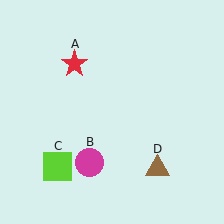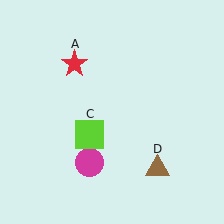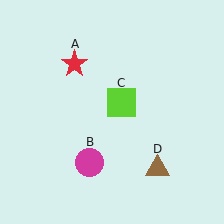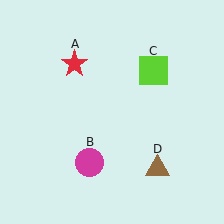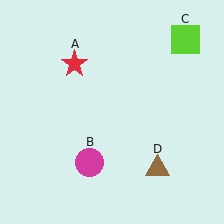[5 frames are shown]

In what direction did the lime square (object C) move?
The lime square (object C) moved up and to the right.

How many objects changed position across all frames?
1 object changed position: lime square (object C).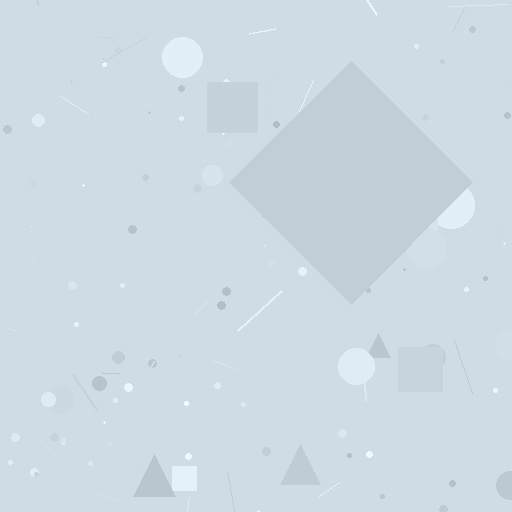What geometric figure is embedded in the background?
A diamond is embedded in the background.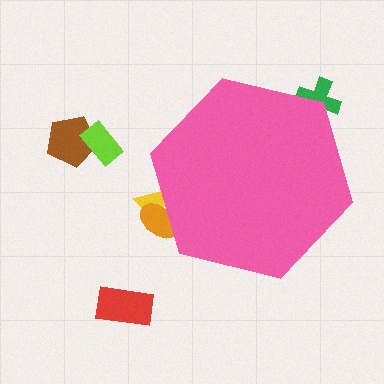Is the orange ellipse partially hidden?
Yes, the orange ellipse is partially hidden behind the pink hexagon.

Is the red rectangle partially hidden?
No, the red rectangle is fully visible.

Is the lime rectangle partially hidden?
No, the lime rectangle is fully visible.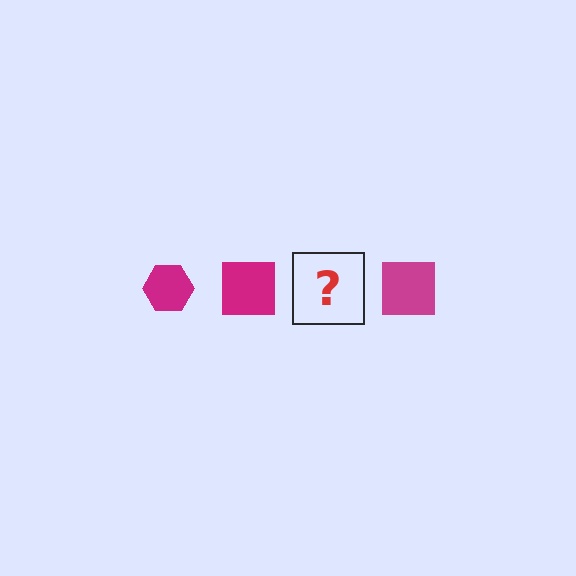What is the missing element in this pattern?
The missing element is a magenta hexagon.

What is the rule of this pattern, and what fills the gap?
The rule is that the pattern cycles through hexagon, square shapes in magenta. The gap should be filled with a magenta hexagon.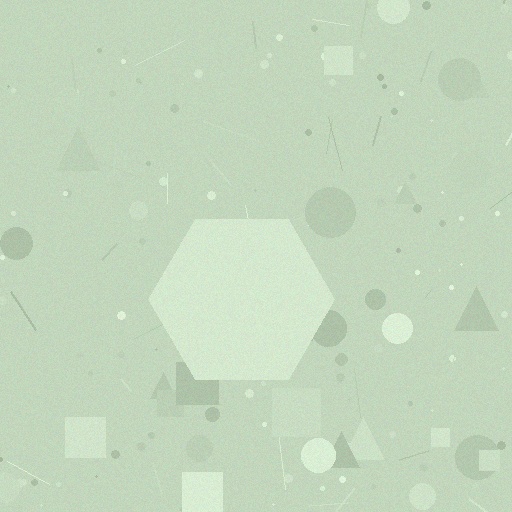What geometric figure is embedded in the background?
A hexagon is embedded in the background.